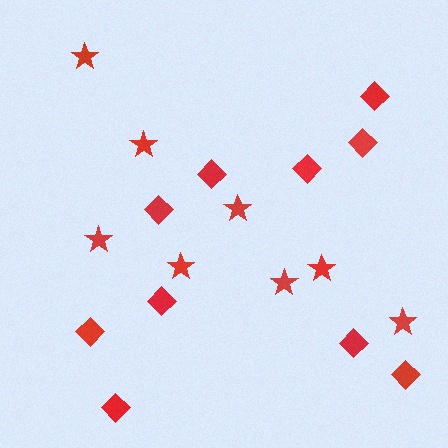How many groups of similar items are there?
There are 2 groups: one group of stars (8) and one group of diamonds (10).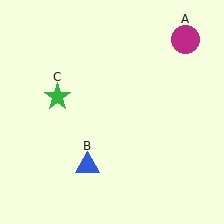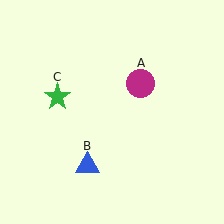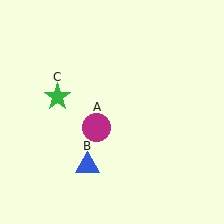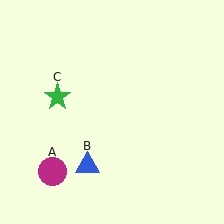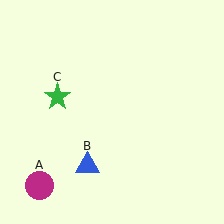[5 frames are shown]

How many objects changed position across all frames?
1 object changed position: magenta circle (object A).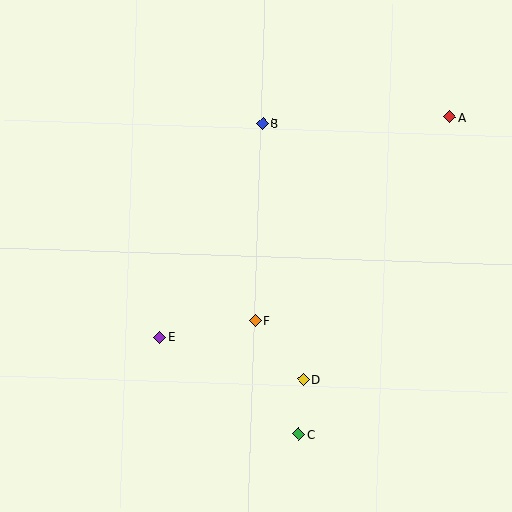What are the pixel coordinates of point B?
Point B is at (263, 123).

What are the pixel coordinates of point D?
Point D is at (303, 379).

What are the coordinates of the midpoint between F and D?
The midpoint between F and D is at (279, 350).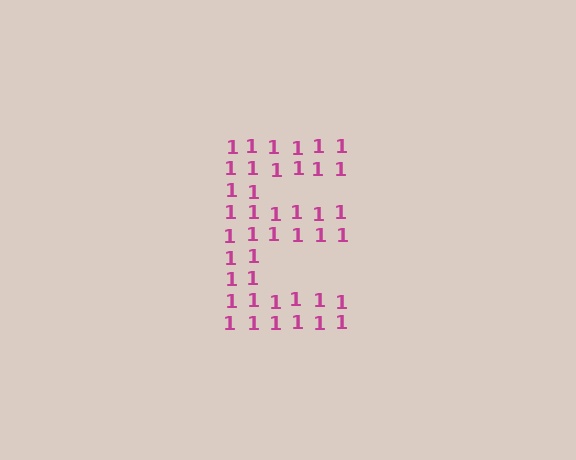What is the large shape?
The large shape is the letter E.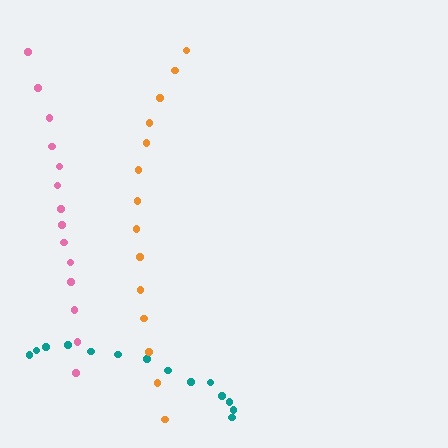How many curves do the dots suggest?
There are 3 distinct paths.